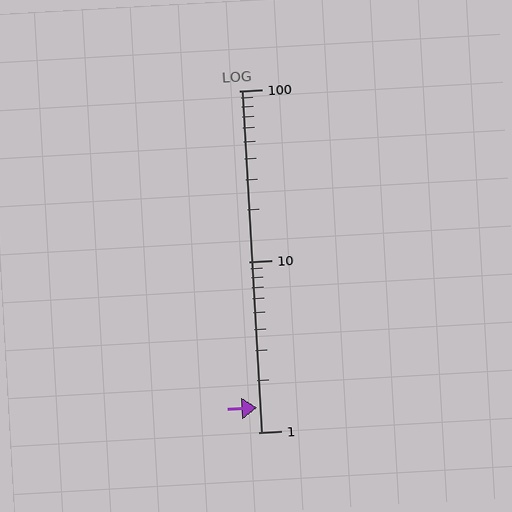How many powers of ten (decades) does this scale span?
The scale spans 2 decades, from 1 to 100.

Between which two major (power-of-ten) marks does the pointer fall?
The pointer is between 1 and 10.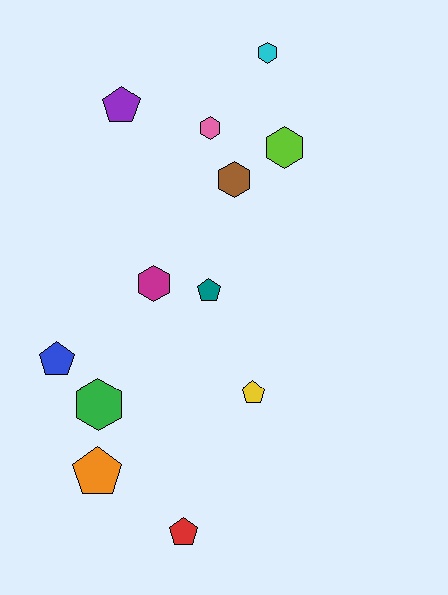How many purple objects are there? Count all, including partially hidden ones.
There is 1 purple object.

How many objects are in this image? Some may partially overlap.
There are 12 objects.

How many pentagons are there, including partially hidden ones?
There are 6 pentagons.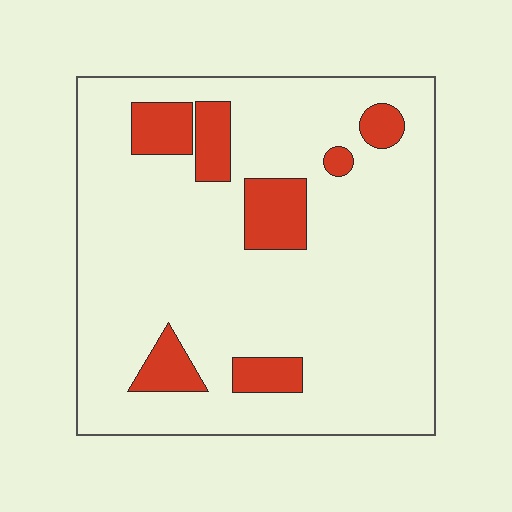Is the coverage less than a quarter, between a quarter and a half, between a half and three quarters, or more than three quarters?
Less than a quarter.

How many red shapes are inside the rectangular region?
7.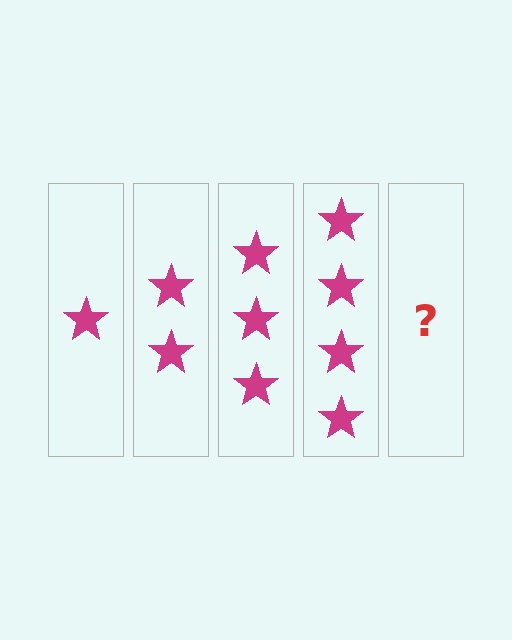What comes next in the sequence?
The next element should be 5 stars.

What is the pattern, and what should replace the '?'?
The pattern is that each step adds one more star. The '?' should be 5 stars.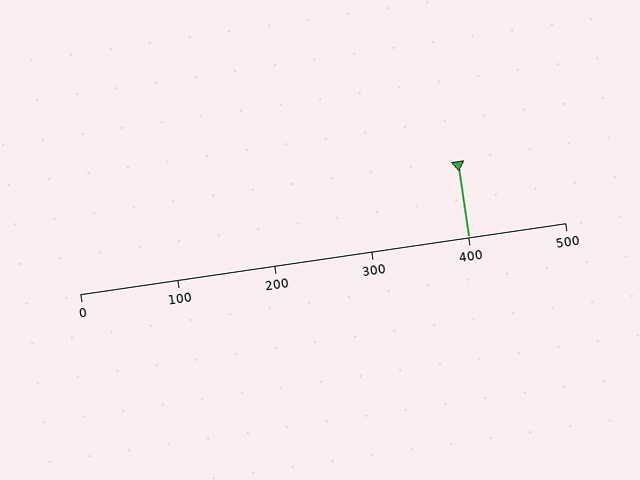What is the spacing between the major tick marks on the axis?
The major ticks are spaced 100 apart.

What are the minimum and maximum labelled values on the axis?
The axis runs from 0 to 500.